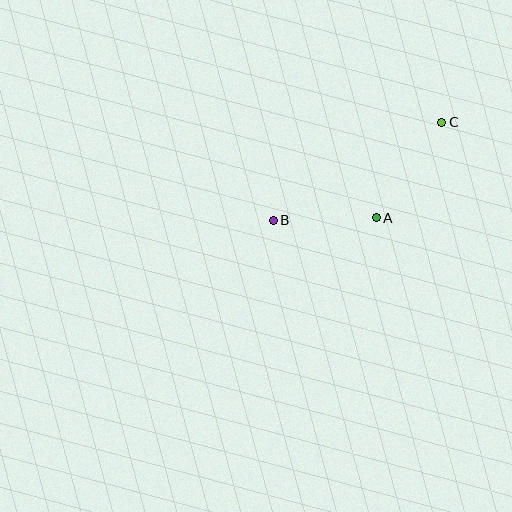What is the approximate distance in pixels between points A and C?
The distance between A and C is approximately 116 pixels.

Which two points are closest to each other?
Points A and B are closest to each other.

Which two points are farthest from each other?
Points B and C are farthest from each other.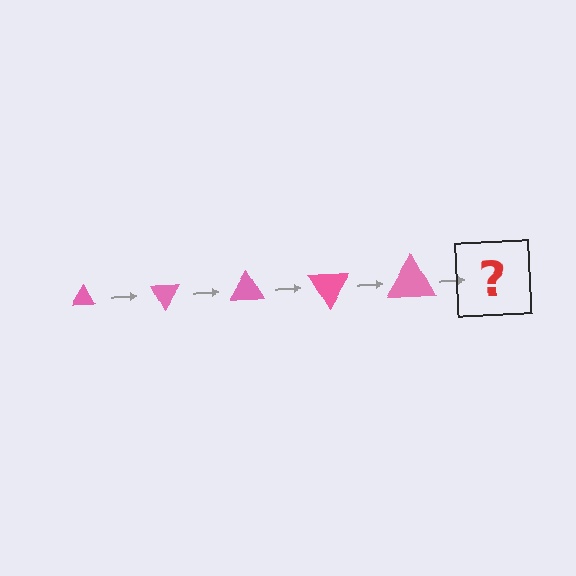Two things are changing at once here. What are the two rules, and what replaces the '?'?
The two rules are that the triangle grows larger each step and it rotates 60 degrees each step. The '?' should be a triangle, larger than the previous one and rotated 300 degrees from the start.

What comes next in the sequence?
The next element should be a triangle, larger than the previous one and rotated 300 degrees from the start.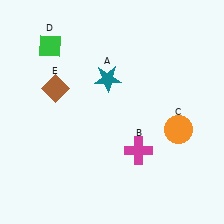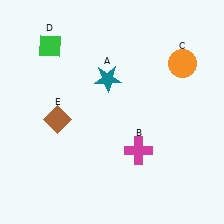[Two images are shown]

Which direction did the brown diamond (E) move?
The brown diamond (E) moved down.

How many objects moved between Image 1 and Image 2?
2 objects moved between the two images.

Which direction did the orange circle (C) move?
The orange circle (C) moved up.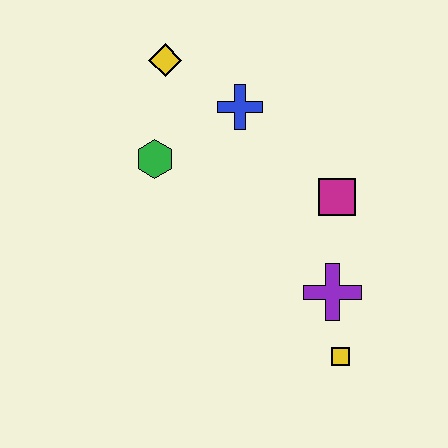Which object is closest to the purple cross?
The yellow square is closest to the purple cross.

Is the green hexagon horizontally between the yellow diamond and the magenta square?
No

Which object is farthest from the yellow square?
The yellow diamond is farthest from the yellow square.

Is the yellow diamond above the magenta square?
Yes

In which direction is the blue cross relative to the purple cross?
The blue cross is above the purple cross.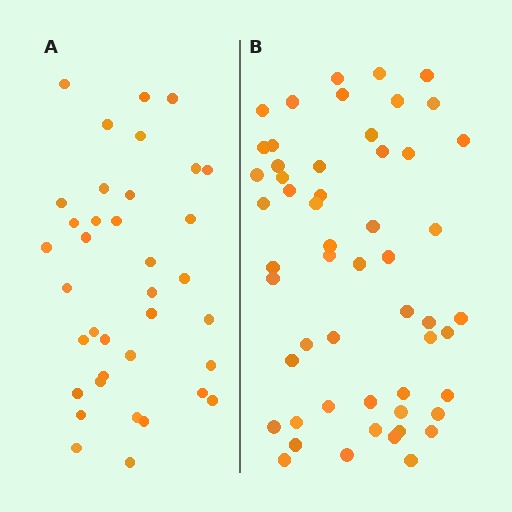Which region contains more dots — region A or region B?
Region B (the right region) has more dots.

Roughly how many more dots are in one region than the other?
Region B has approximately 15 more dots than region A.